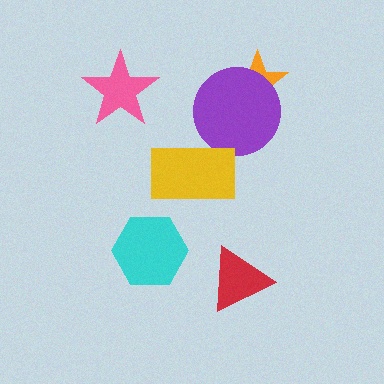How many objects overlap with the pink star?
0 objects overlap with the pink star.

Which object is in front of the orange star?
The purple circle is in front of the orange star.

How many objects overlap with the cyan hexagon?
0 objects overlap with the cyan hexagon.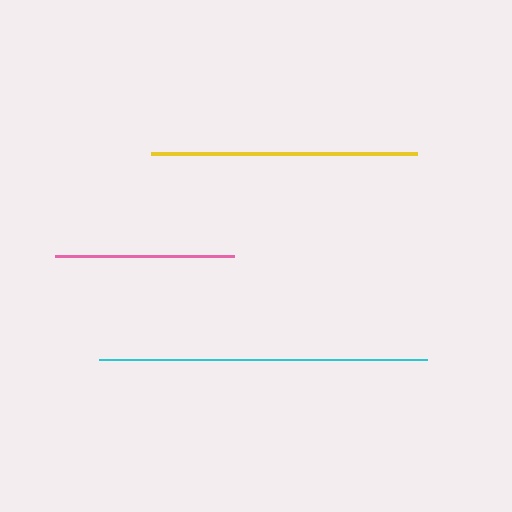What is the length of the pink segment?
The pink segment is approximately 179 pixels long.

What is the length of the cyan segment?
The cyan segment is approximately 327 pixels long.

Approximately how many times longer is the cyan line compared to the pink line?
The cyan line is approximately 1.8 times the length of the pink line.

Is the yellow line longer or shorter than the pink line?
The yellow line is longer than the pink line.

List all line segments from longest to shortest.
From longest to shortest: cyan, yellow, pink.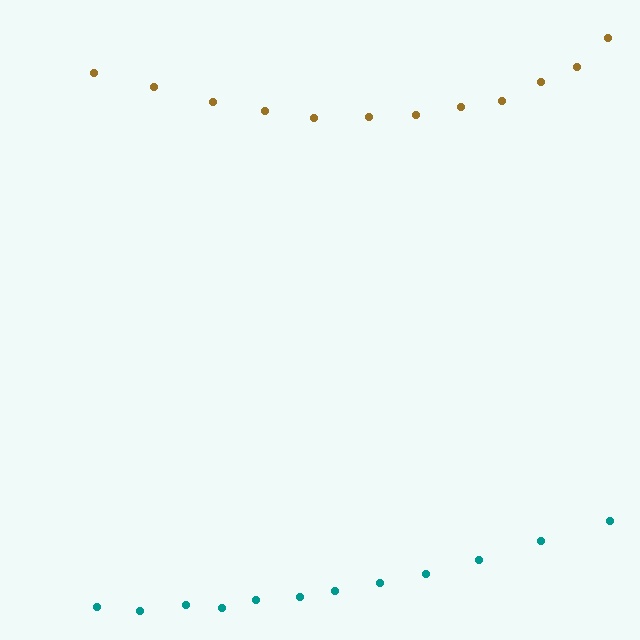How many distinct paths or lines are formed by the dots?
There are 2 distinct paths.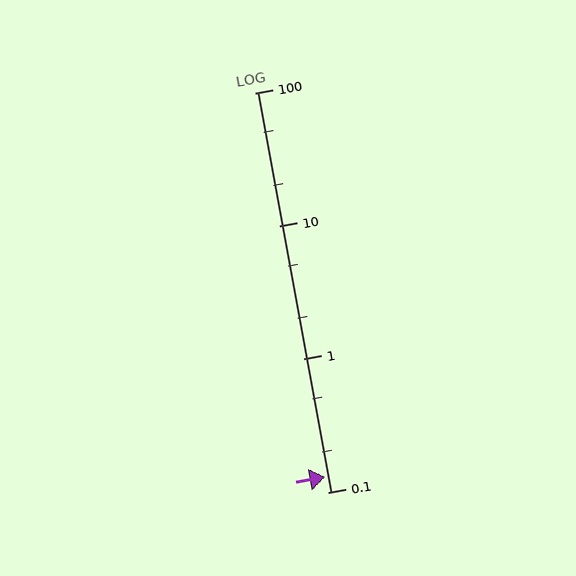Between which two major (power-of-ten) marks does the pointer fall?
The pointer is between 0.1 and 1.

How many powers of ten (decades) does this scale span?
The scale spans 3 decades, from 0.1 to 100.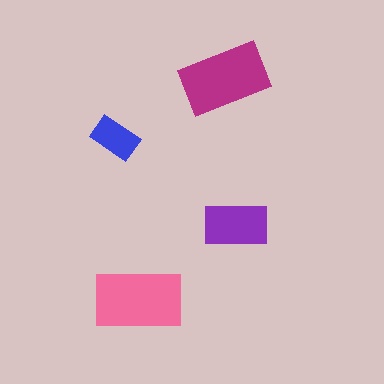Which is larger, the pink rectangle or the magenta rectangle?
The pink one.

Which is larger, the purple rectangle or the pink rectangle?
The pink one.